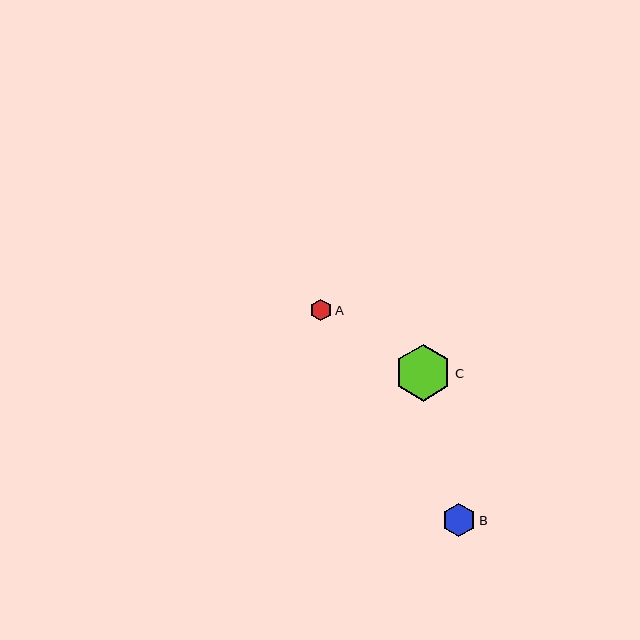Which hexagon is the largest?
Hexagon C is the largest with a size of approximately 57 pixels.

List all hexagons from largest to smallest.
From largest to smallest: C, B, A.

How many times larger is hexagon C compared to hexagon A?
Hexagon C is approximately 2.6 times the size of hexagon A.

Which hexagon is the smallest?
Hexagon A is the smallest with a size of approximately 22 pixels.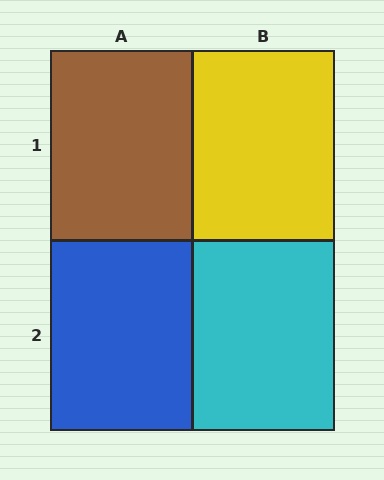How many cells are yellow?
1 cell is yellow.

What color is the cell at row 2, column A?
Blue.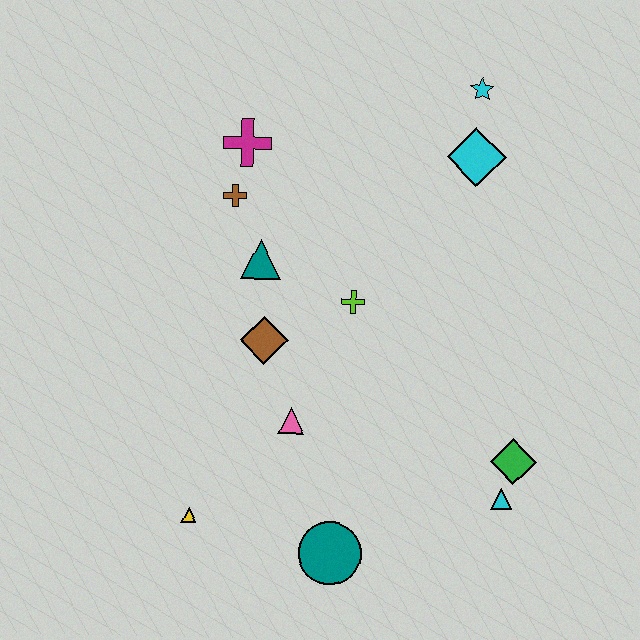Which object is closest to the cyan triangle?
The green diamond is closest to the cyan triangle.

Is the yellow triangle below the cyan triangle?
Yes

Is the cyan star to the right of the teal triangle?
Yes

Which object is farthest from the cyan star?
The yellow triangle is farthest from the cyan star.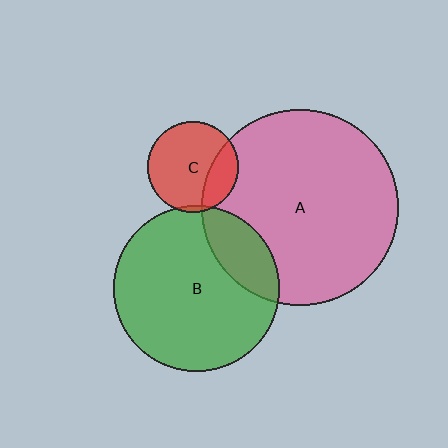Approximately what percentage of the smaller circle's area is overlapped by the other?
Approximately 25%.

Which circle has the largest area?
Circle A (pink).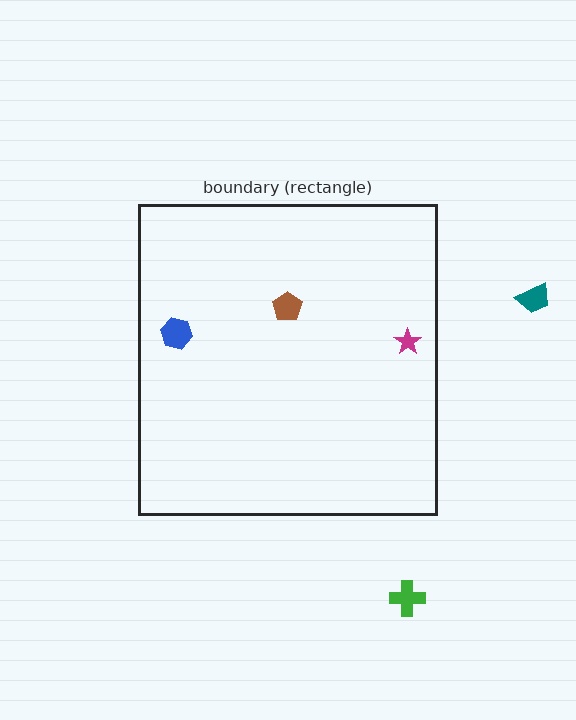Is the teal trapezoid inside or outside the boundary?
Outside.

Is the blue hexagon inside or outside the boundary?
Inside.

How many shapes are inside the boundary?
3 inside, 2 outside.